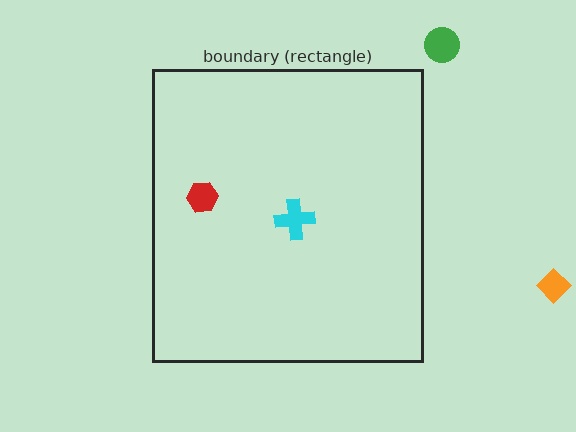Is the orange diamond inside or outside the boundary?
Outside.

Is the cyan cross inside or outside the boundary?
Inside.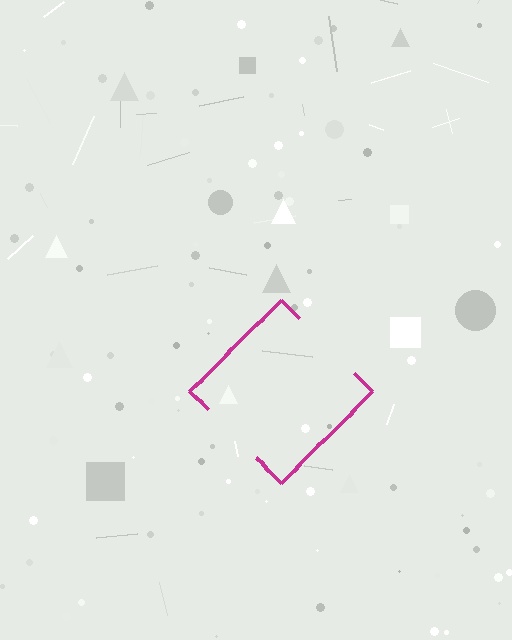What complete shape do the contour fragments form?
The contour fragments form a diamond.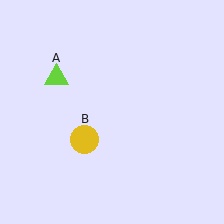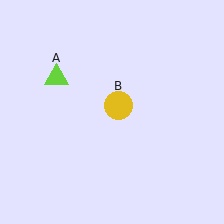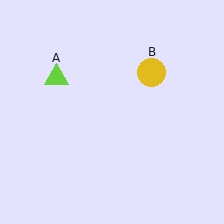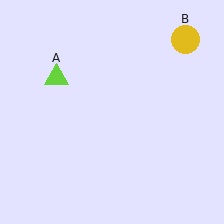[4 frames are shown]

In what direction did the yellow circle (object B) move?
The yellow circle (object B) moved up and to the right.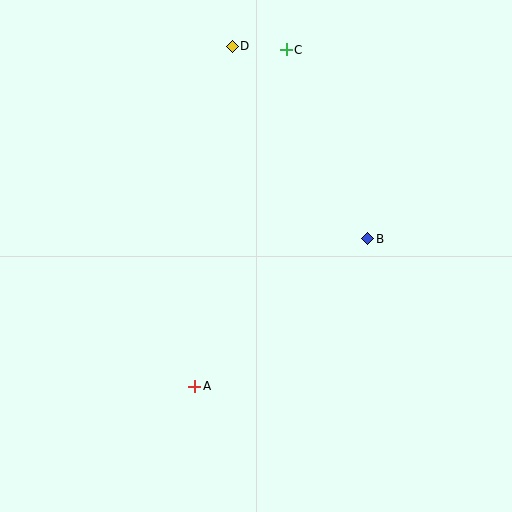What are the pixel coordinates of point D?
Point D is at (232, 46).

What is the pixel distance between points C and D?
The distance between C and D is 54 pixels.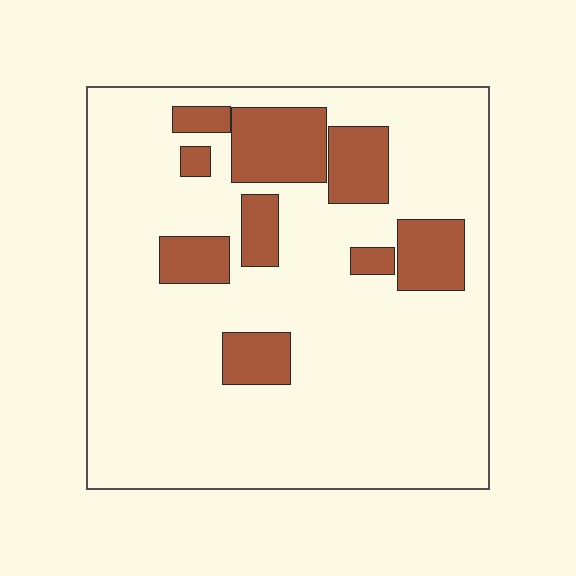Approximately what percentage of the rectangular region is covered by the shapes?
Approximately 20%.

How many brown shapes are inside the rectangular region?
9.